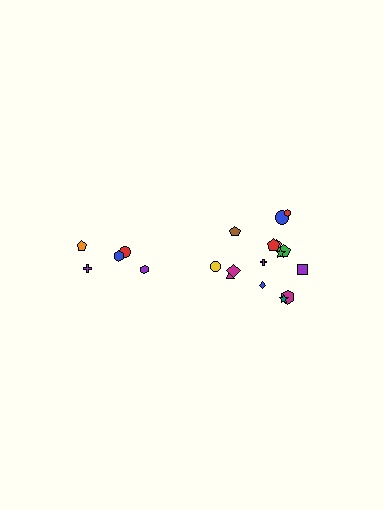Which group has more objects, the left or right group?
The right group.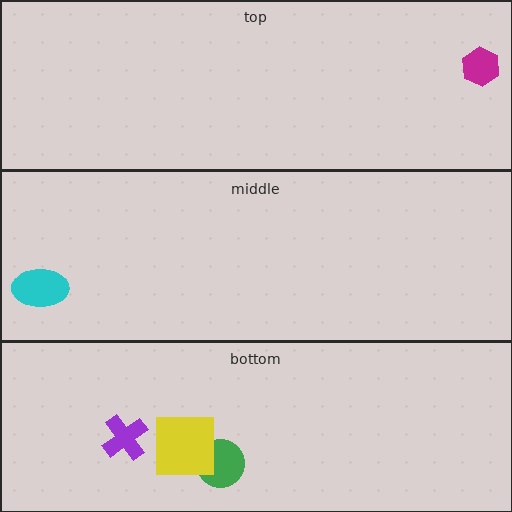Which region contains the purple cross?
The bottom region.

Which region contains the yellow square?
The bottom region.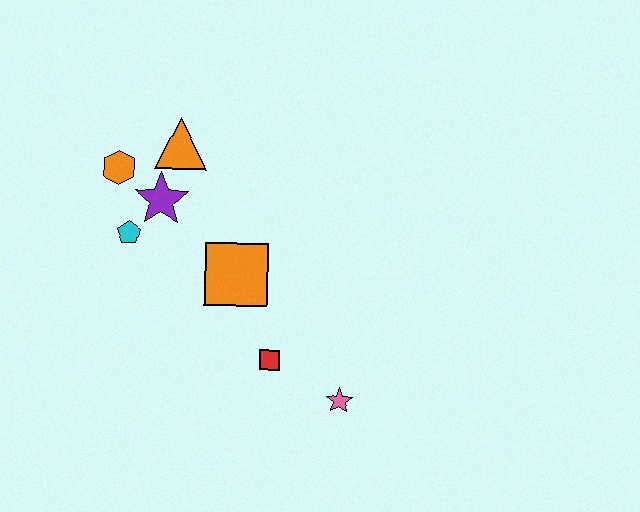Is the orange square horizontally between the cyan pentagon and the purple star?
No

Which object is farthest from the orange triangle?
The pink star is farthest from the orange triangle.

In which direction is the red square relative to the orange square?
The red square is below the orange square.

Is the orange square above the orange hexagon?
No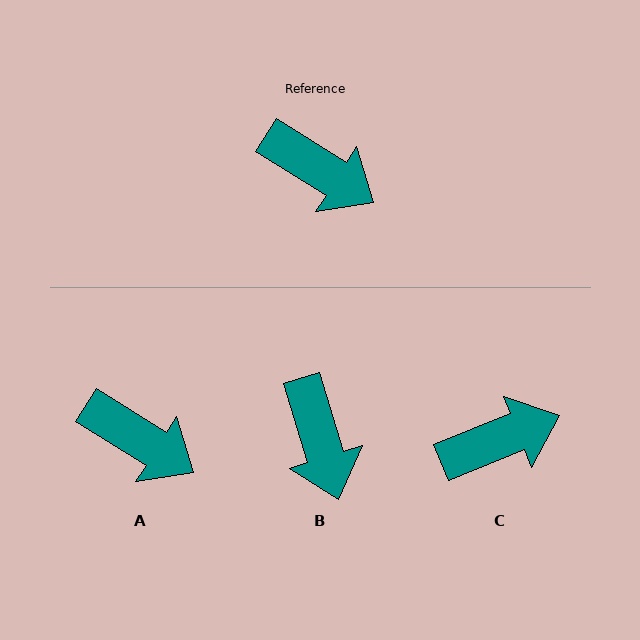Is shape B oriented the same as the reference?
No, it is off by about 41 degrees.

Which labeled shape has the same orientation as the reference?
A.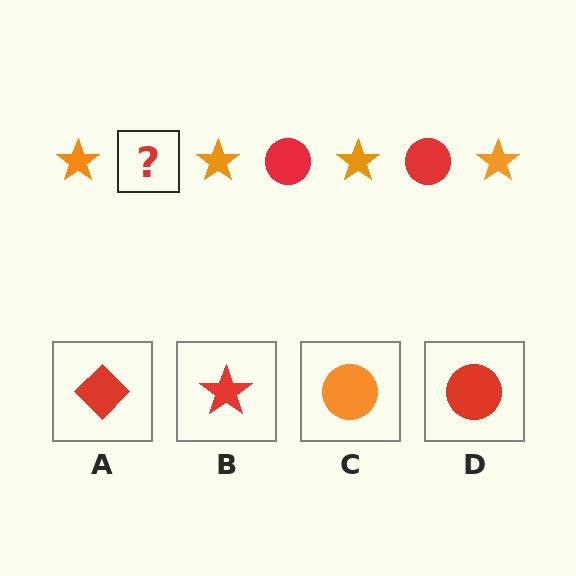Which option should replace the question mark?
Option D.